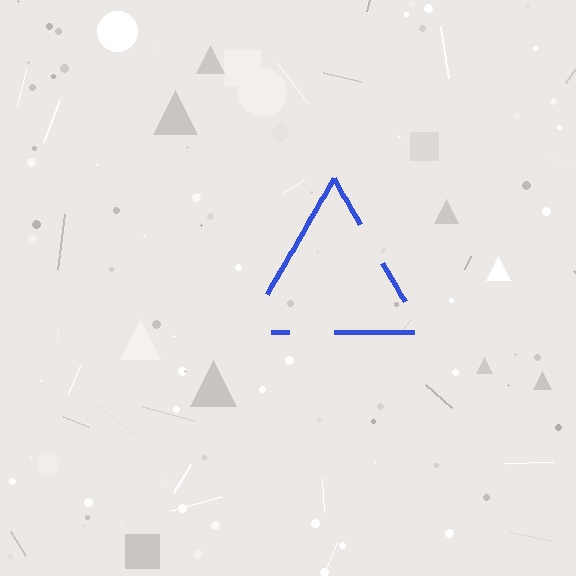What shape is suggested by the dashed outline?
The dashed outline suggests a triangle.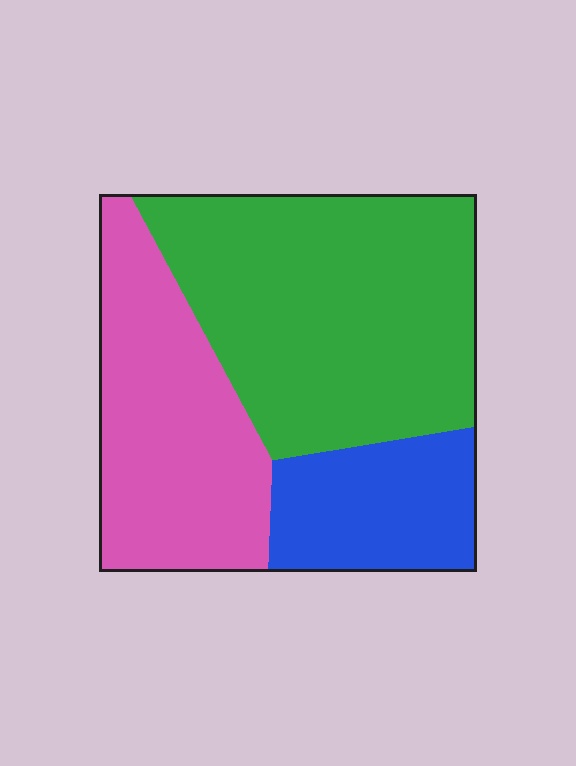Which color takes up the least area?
Blue, at roughly 20%.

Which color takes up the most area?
Green, at roughly 50%.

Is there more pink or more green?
Green.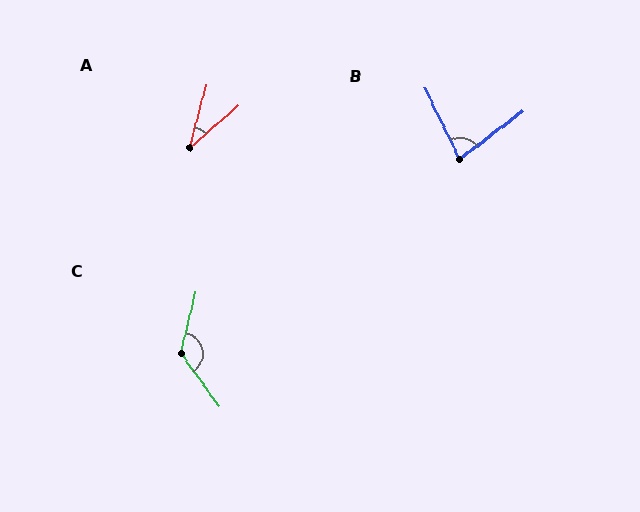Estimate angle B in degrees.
Approximately 79 degrees.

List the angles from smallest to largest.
A (35°), B (79°), C (131°).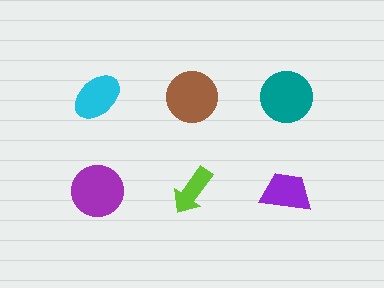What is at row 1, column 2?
A brown circle.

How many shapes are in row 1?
3 shapes.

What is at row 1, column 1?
A cyan ellipse.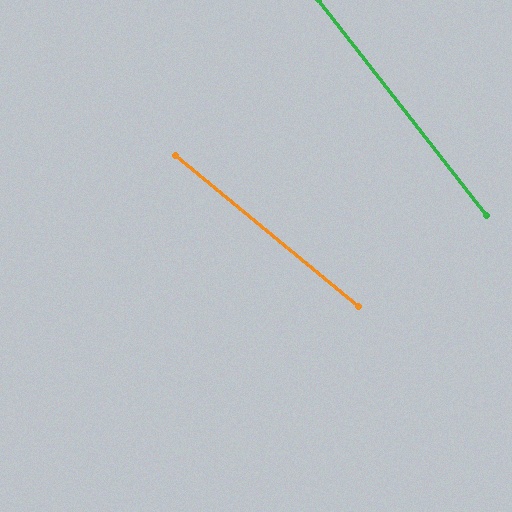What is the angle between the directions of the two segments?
Approximately 13 degrees.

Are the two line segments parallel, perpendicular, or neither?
Neither parallel nor perpendicular — they differ by about 13°.